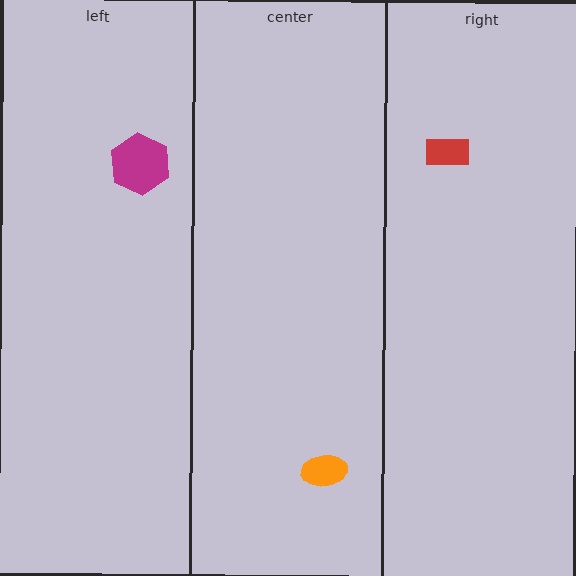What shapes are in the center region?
The orange ellipse.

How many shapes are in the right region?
1.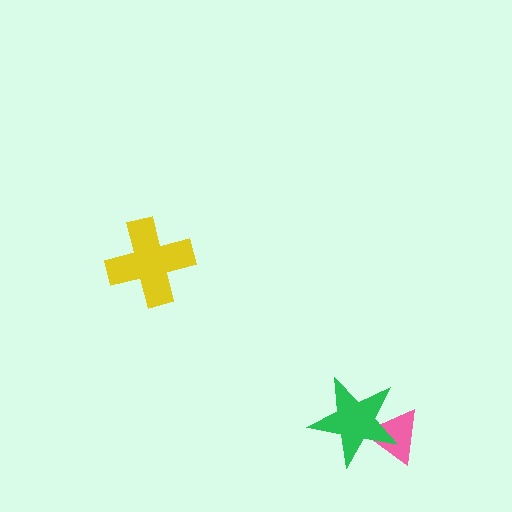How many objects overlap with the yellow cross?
0 objects overlap with the yellow cross.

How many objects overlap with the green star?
1 object overlaps with the green star.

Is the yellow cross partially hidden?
No, no other shape covers it.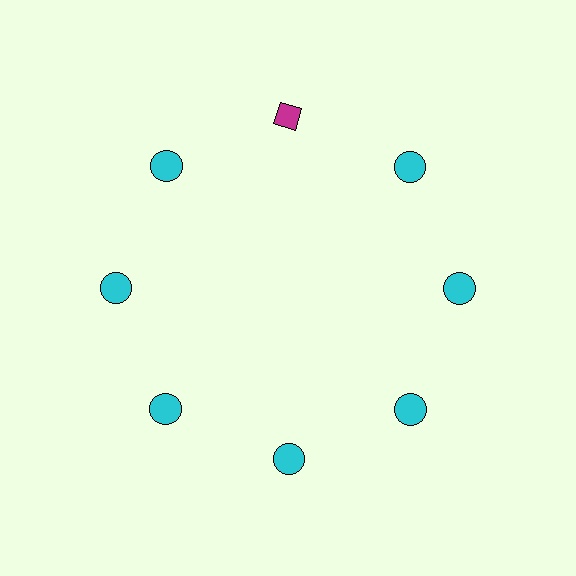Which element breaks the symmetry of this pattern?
The magenta diamond at roughly the 12 o'clock position breaks the symmetry. All other shapes are cyan circles.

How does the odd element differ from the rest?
It differs in both color (magenta instead of cyan) and shape (diamond instead of circle).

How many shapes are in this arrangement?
There are 8 shapes arranged in a ring pattern.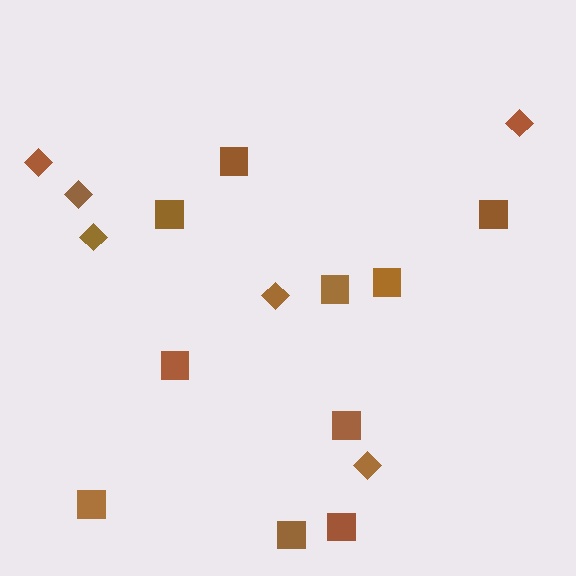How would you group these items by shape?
There are 2 groups: one group of diamonds (6) and one group of squares (10).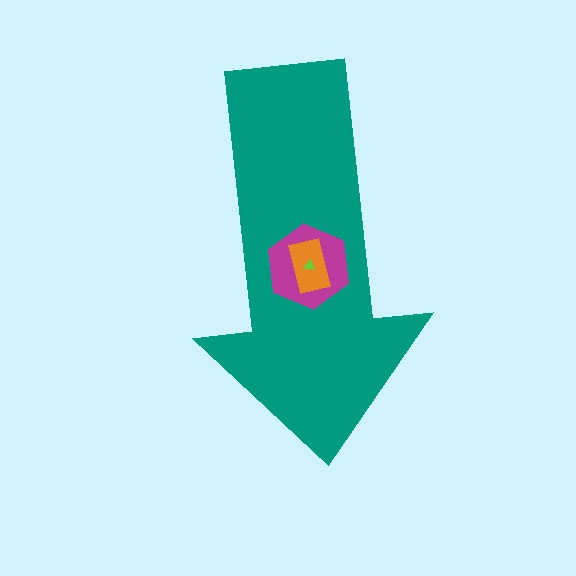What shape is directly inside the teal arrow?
The magenta hexagon.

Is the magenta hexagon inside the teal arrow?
Yes.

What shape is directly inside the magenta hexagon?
The orange rectangle.